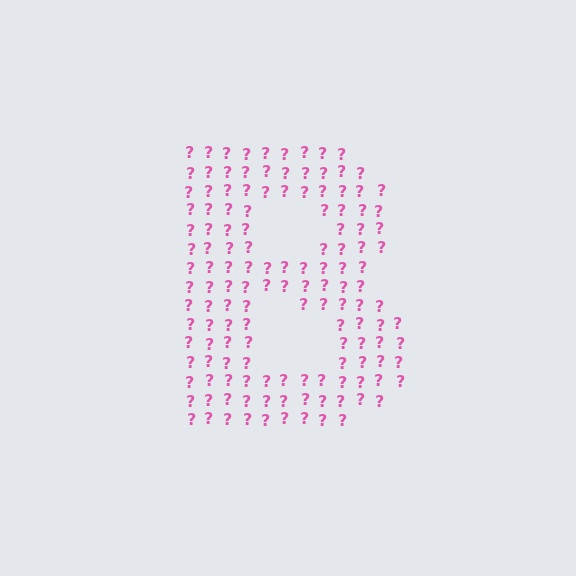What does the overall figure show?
The overall figure shows the letter B.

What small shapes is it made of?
It is made of small question marks.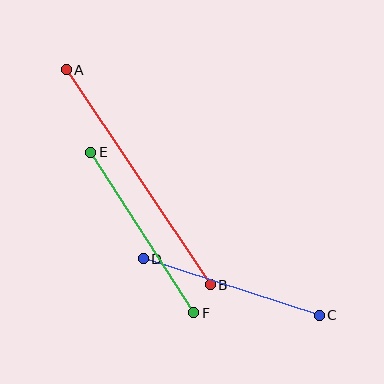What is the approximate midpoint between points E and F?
The midpoint is at approximately (142, 232) pixels.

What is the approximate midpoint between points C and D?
The midpoint is at approximately (231, 287) pixels.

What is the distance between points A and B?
The distance is approximately 259 pixels.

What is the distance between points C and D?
The distance is approximately 185 pixels.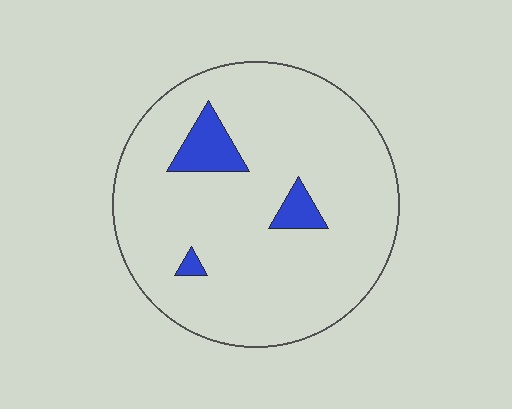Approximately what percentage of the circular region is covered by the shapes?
Approximately 10%.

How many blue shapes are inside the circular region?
3.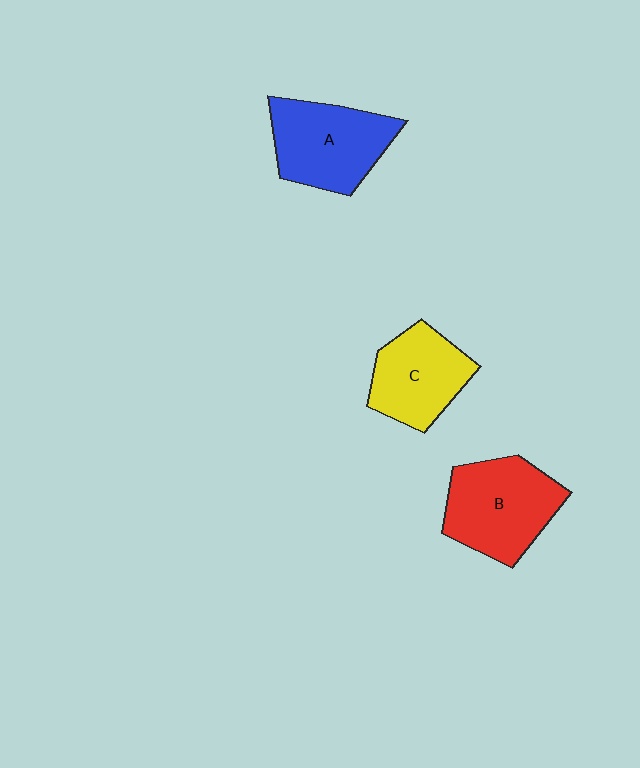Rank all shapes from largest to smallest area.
From largest to smallest: B (red), A (blue), C (yellow).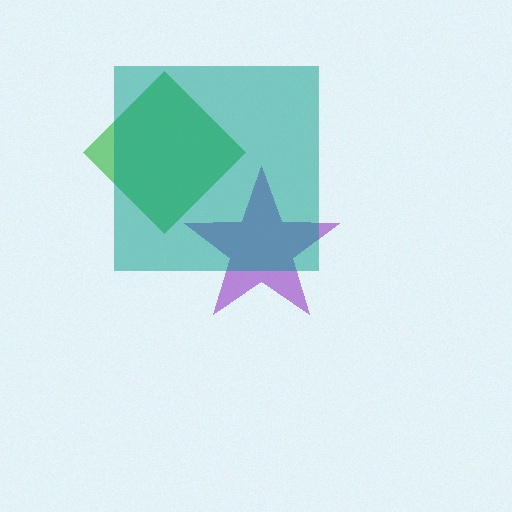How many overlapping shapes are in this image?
There are 3 overlapping shapes in the image.